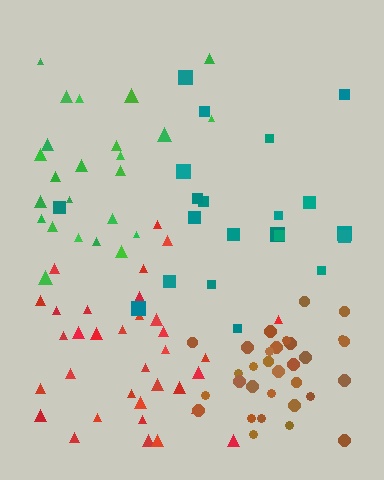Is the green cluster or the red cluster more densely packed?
Red.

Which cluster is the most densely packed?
Brown.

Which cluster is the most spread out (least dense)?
Teal.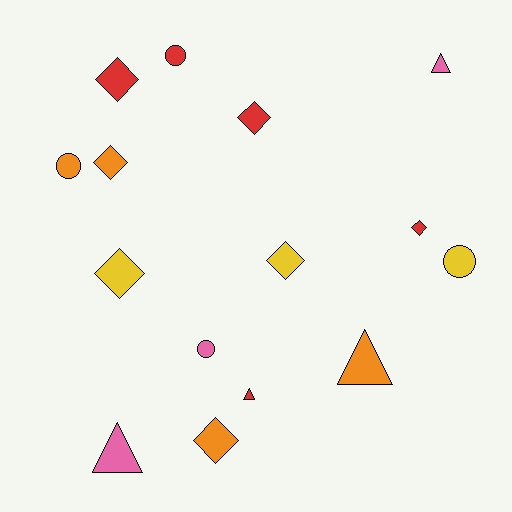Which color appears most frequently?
Red, with 5 objects.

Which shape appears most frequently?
Diamond, with 7 objects.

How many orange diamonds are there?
There are 2 orange diamonds.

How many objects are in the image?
There are 15 objects.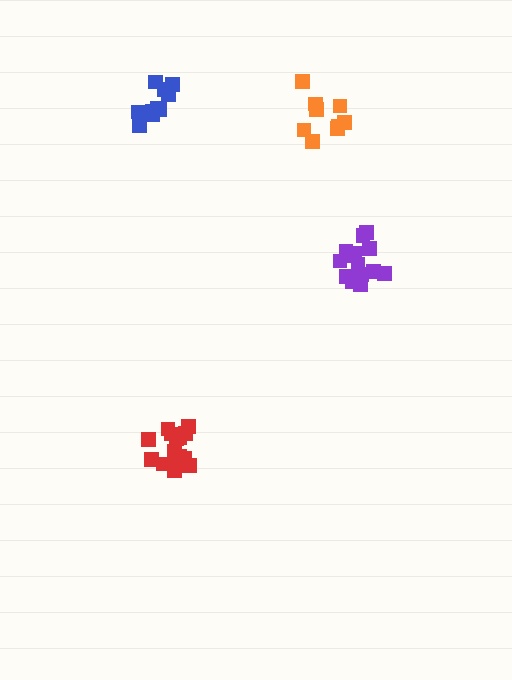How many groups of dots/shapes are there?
There are 4 groups.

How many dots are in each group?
Group 1: 15 dots, Group 2: 9 dots, Group 3: 14 dots, Group 4: 10 dots (48 total).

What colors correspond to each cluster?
The clusters are colored: red, orange, purple, blue.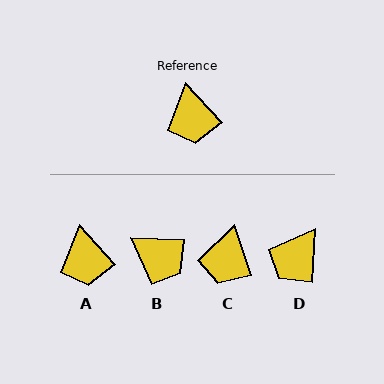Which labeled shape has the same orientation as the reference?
A.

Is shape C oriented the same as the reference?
No, it is off by about 25 degrees.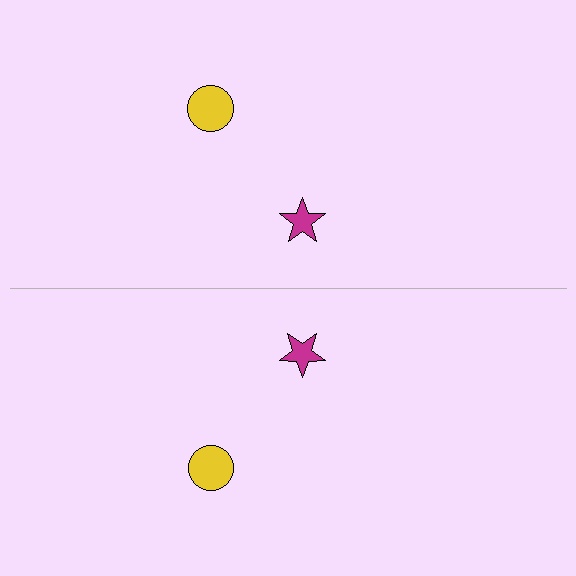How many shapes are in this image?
There are 4 shapes in this image.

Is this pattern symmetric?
Yes, this pattern has bilateral (reflection) symmetry.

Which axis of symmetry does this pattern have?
The pattern has a horizontal axis of symmetry running through the center of the image.